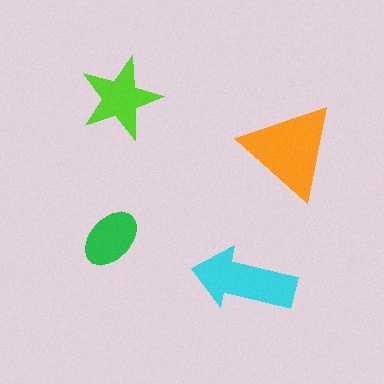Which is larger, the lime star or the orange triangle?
The orange triangle.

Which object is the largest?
The orange triangle.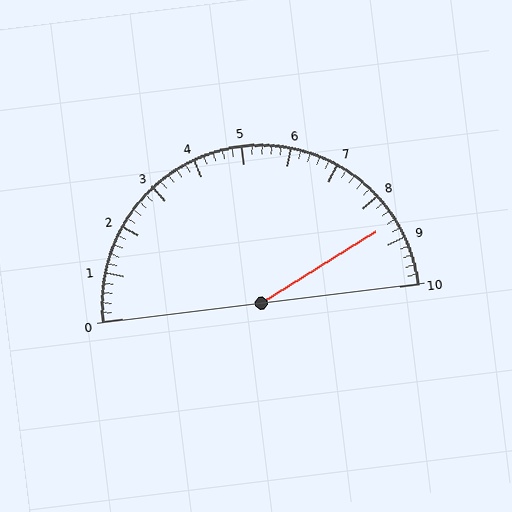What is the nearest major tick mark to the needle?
The nearest major tick mark is 9.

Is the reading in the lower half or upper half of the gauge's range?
The reading is in the upper half of the range (0 to 10).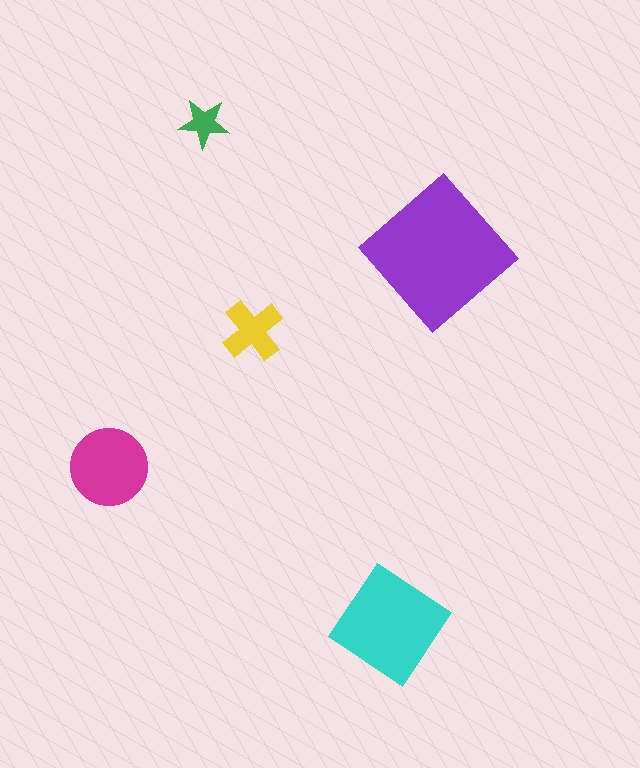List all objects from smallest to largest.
The green star, the yellow cross, the magenta circle, the cyan diamond, the purple diamond.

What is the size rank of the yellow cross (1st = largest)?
4th.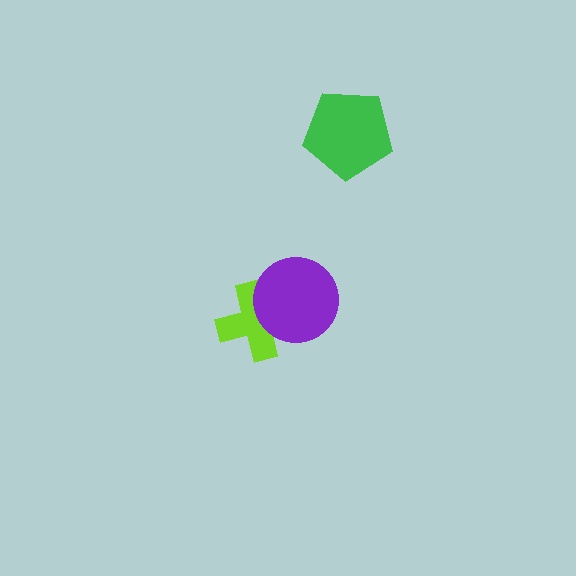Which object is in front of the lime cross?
The purple circle is in front of the lime cross.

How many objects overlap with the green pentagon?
0 objects overlap with the green pentagon.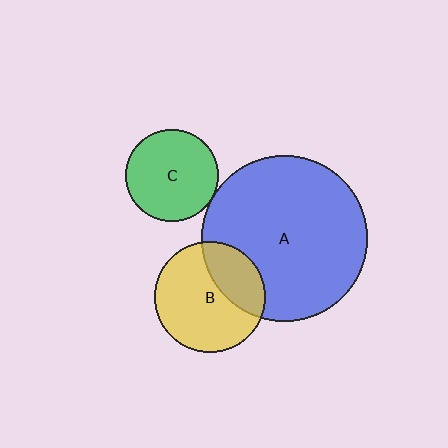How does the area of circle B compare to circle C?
Approximately 1.4 times.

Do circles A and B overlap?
Yes.